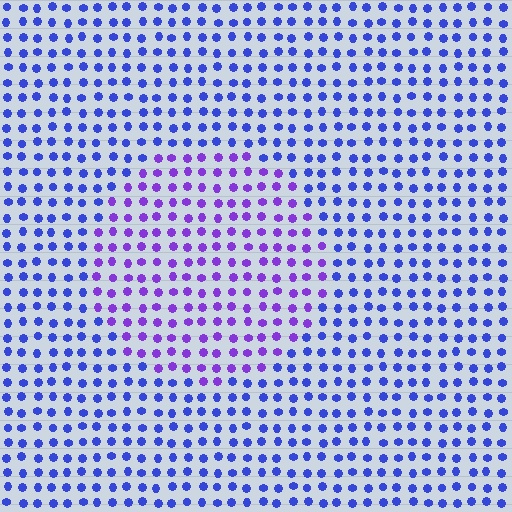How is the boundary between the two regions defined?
The boundary is defined purely by a slight shift in hue (about 36 degrees). Spacing, size, and orientation are identical on both sides.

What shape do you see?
I see a circle.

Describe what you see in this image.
The image is filled with small blue elements in a uniform arrangement. A circle-shaped region is visible where the elements are tinted to a slightly different hue, forming a subtle color boundary.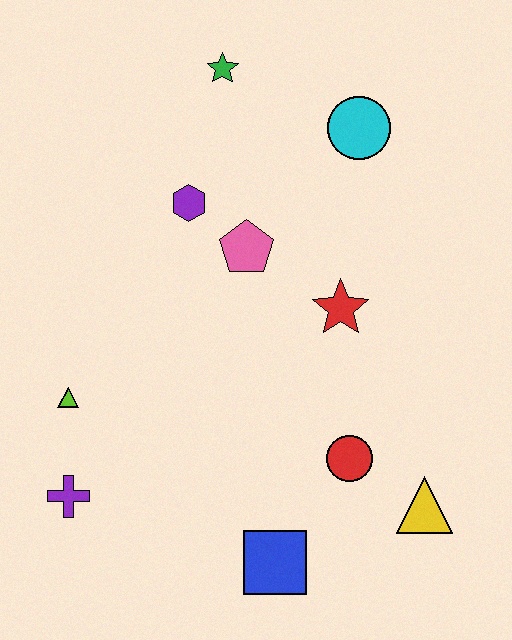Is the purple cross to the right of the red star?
No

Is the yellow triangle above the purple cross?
No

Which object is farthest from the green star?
The blue square is farthest from the green star.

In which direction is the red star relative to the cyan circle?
The red star is below the cyan circle.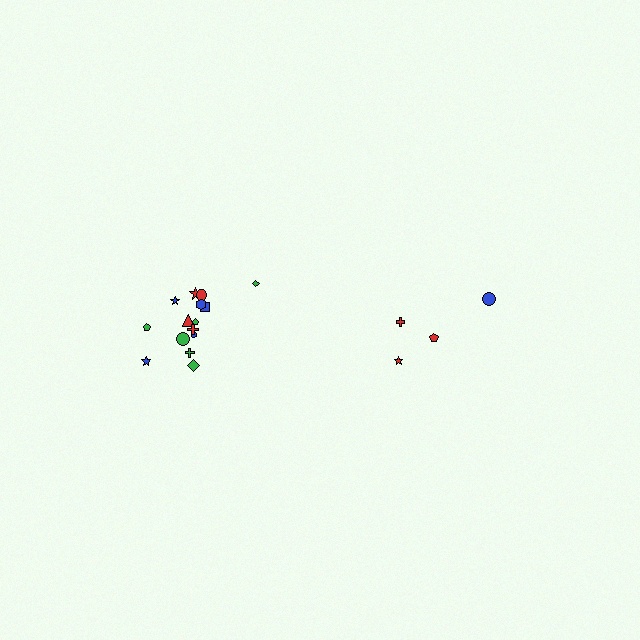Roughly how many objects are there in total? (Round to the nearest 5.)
Roughly 20 objects in total.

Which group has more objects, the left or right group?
The left group.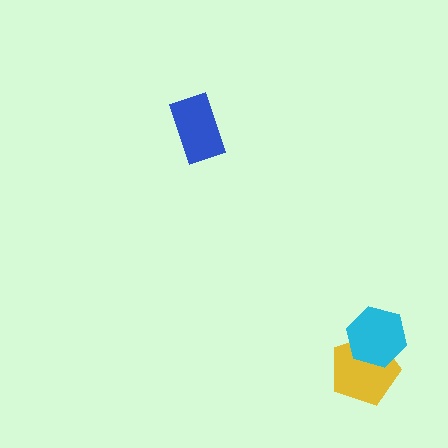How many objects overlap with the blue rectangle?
0 objects overlap with the blue rectangle.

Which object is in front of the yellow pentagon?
The cyan hexagon is in front of the yellow pentagon.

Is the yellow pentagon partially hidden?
Yes, it is partially covered by another shape.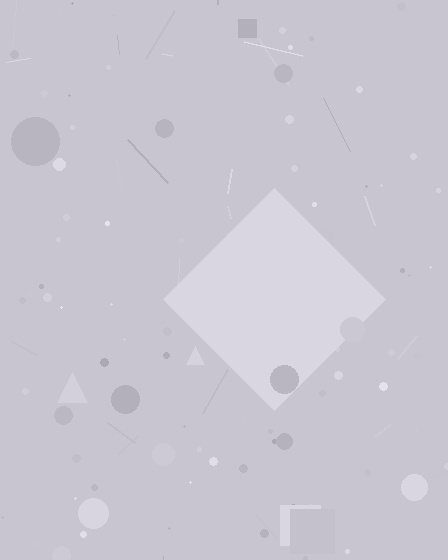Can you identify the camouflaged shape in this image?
The camouflaged shape is a diamond.